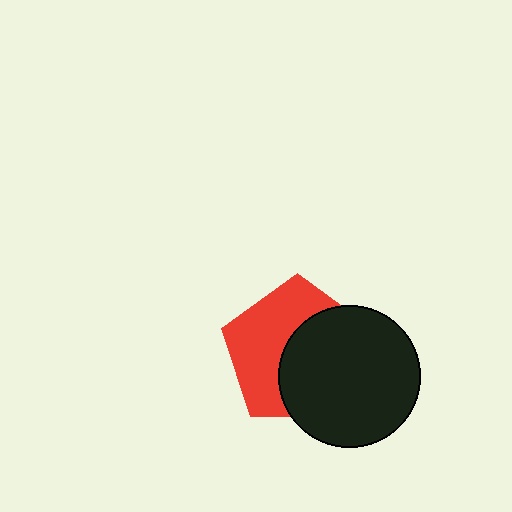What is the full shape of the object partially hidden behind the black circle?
The partially hidden object is a red pentagon.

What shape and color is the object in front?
The object in front is a black circle.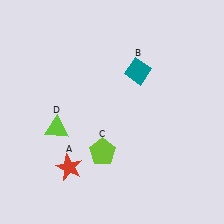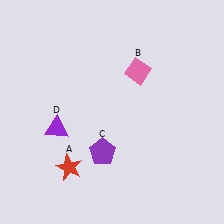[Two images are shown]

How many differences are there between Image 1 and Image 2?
There are 3 differences between the two images.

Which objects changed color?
B changed from teal to pink. C changed from lime to purple. D changed from lime to purple.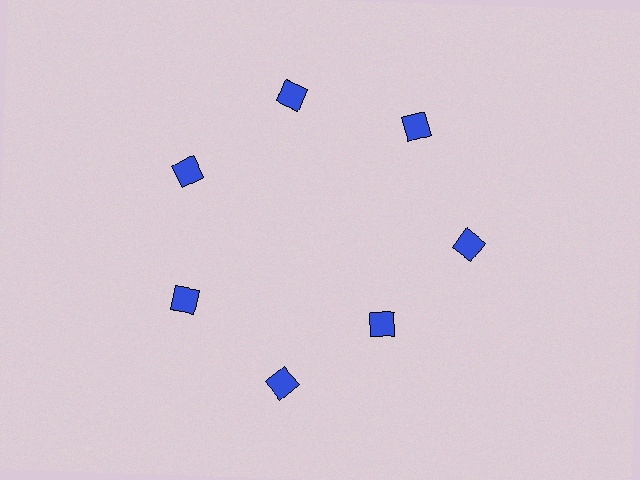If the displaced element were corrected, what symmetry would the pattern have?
It would have 7-fold rotational symmetry — the pattern would map onto itself every 51 degrees.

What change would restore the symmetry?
The symmetry would be restored by moving it outward, back onto the ring so that all 7 diamonds sit at equal angles and equal distance from the center.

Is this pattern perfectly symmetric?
No. The 7 blue diamonds are arranged in a ring, but one element near the 5 o'clock position is pulled inward toward the center, breaking the 7-fold rotational symmetry.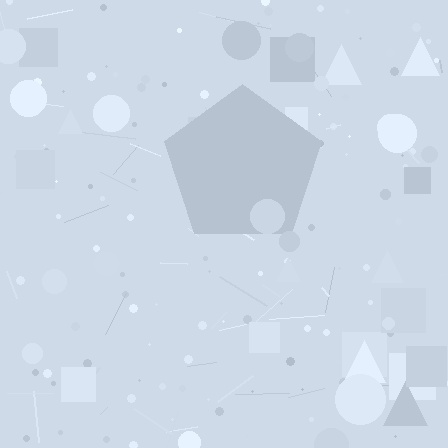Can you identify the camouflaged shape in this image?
The camouflaged shape is a pentagon.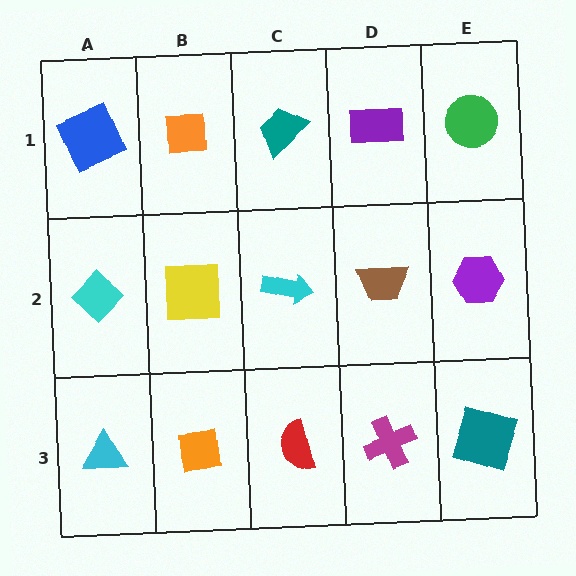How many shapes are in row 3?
5 shapes.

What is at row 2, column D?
A brown trapezoid.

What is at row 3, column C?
A red semicircle.